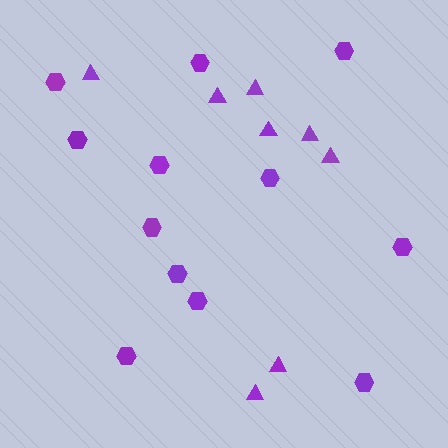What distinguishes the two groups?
There are 2 groups: one group of triangles (8) and one group of hexagons (12).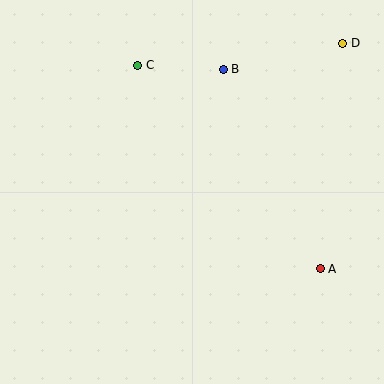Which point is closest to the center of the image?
Point B at (223, 69) is closest to the center.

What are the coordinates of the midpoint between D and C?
The midpoint between D and C is at (240, 54).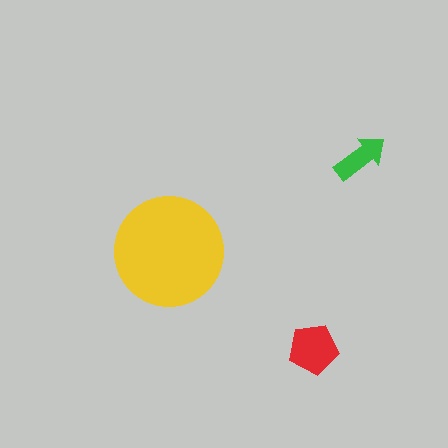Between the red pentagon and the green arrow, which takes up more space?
The red pentagon.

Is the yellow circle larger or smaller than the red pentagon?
Larger.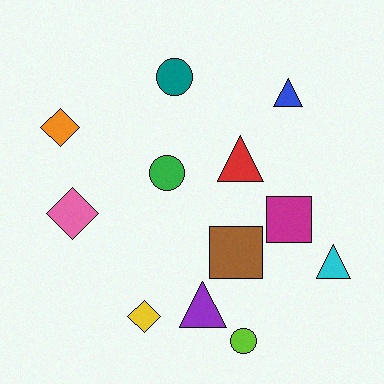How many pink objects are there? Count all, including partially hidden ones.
There is 1 pink object.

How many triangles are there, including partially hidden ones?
There are 4 triangles.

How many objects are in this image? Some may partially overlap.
There are 12 objects.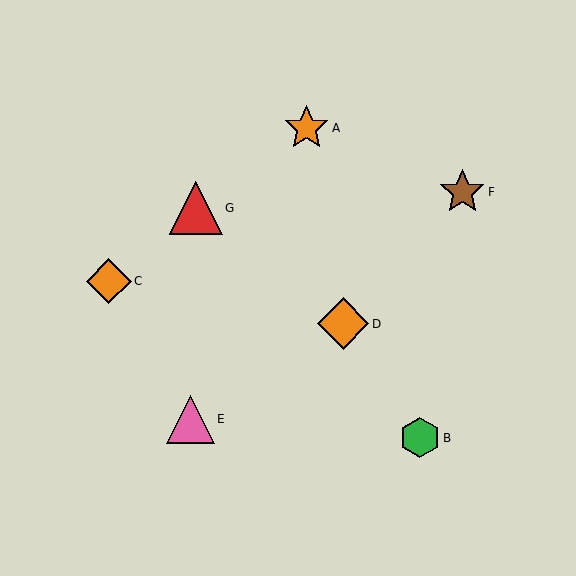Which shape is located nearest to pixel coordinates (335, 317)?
The orange diamond (labeled D) at (343, 324) is nearest to that location.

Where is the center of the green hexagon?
The center of the green hexagon is at (420, 438).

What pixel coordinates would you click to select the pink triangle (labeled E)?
Click at (190, 419) to select the pink triangle E.